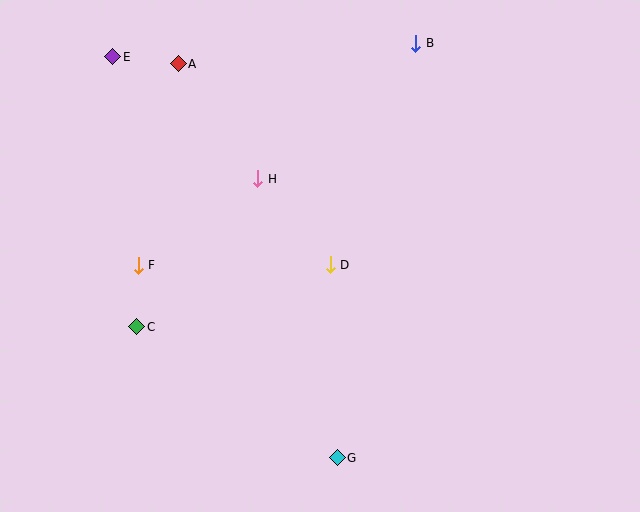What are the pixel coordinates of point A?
Point A is at (178, 64).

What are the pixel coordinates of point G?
Point G is at (337, 458).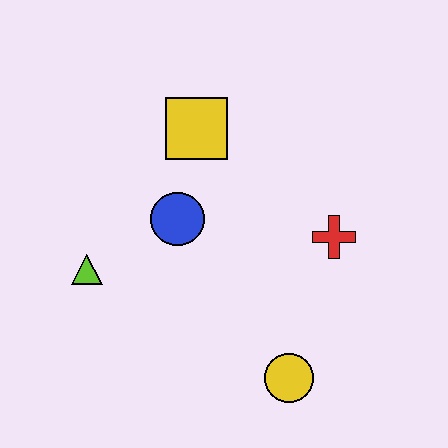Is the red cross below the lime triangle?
No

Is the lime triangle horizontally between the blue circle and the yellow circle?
No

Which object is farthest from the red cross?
The lime triangle is farthest from the red cross.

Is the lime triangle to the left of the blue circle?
Yes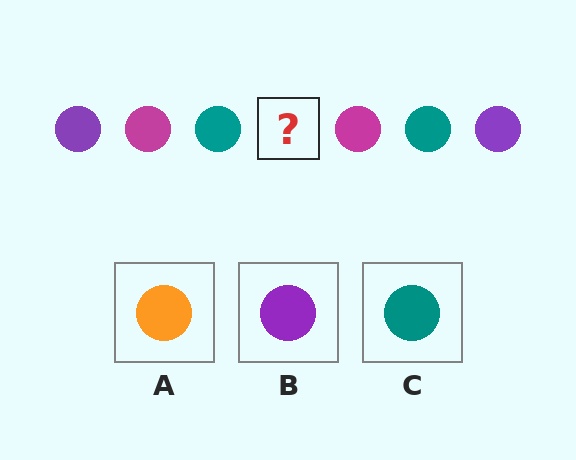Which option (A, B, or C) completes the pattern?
B.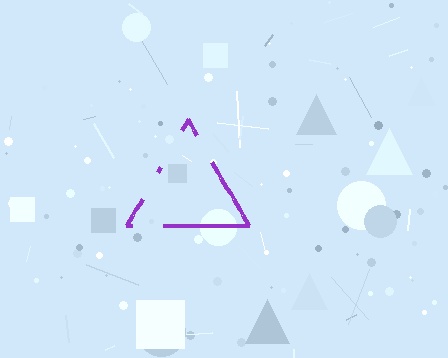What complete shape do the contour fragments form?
The contour fragments form a triangle.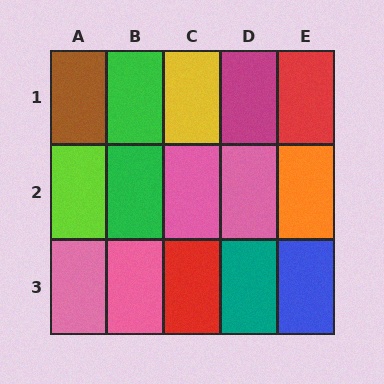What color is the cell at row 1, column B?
Green.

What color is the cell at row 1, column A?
Brown.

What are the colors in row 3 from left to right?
Pink, pink, red, teal, blue.